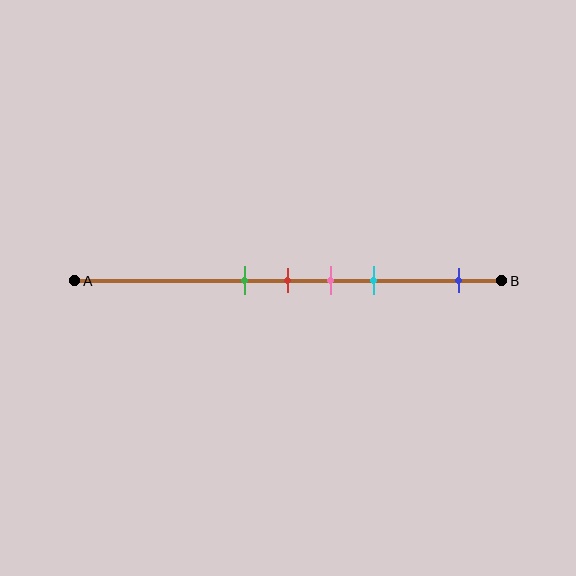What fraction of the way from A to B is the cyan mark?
The cyan mark is approximately 70% (0.7) of the way from A to B.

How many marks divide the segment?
There are 5 marks dividing the segment.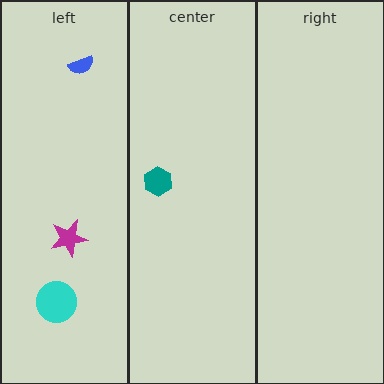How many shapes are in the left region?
3.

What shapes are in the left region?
The blue semicircle, the cyan circle, the magenta star.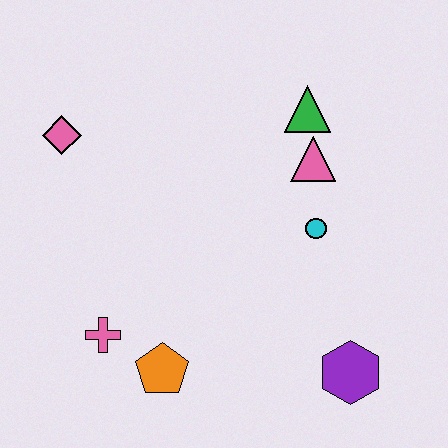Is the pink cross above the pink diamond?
No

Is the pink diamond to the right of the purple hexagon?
No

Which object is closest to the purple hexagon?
The cyan circle is closest to the purple hexagon.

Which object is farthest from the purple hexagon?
The pink diamond is farthest from the purple hexagon.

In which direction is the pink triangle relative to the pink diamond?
The pink triangle is to the right of the pink diamond.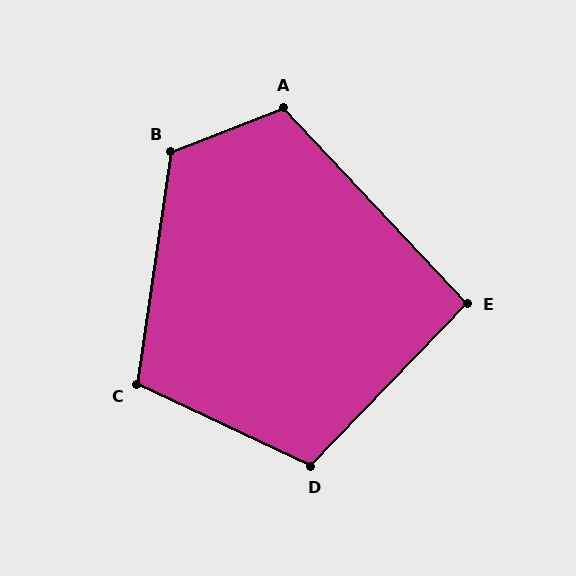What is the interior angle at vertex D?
Approximately 109 degrees (obtuse).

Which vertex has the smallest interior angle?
E, at approximately 93 degrees.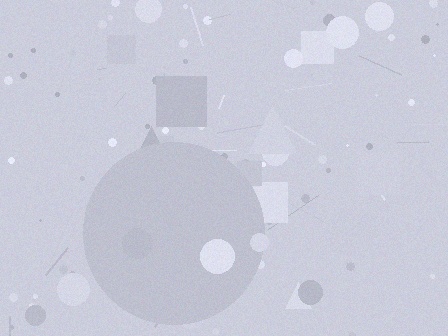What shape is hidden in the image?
A circle is hidden in the image.